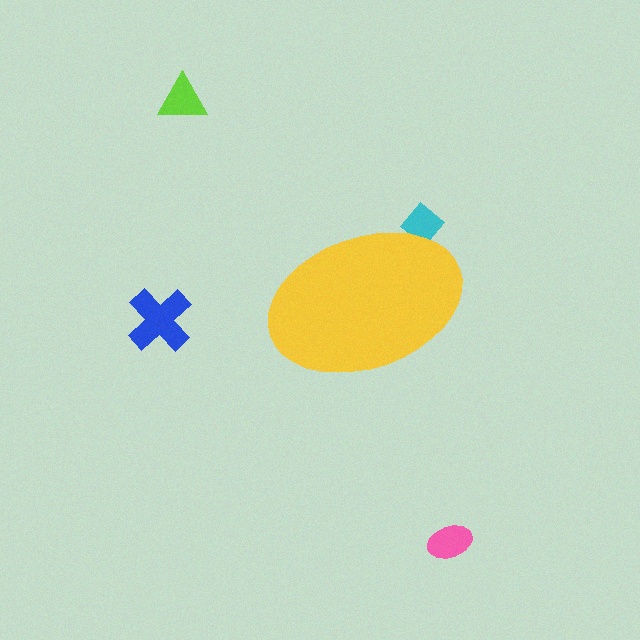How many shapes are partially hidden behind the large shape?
1 shape is partially hidden.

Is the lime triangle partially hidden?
No, the lime triangle is fully visible.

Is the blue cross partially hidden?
No, the blue cross is fully visible.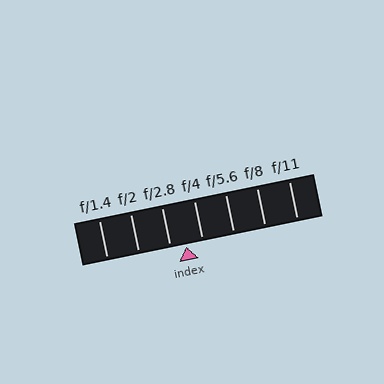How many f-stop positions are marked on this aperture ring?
There are 7 f-stop positions marked.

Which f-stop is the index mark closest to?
The index mark is closest to f/2.8.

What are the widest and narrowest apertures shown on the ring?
The widest aperture shown is f/1.4 and the narrowest is f/11.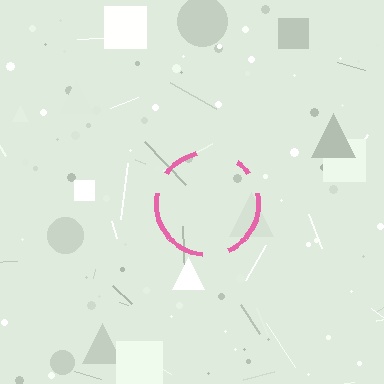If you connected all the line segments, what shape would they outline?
They would outline a circle.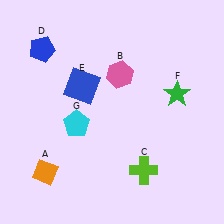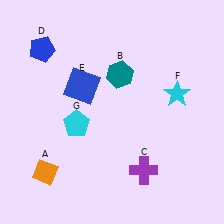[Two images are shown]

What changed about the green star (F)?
In Image 1, F is green. In Image 2, it changed to cyan.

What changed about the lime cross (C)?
In Image 1, C is lime. In Image 2, it changed to purple.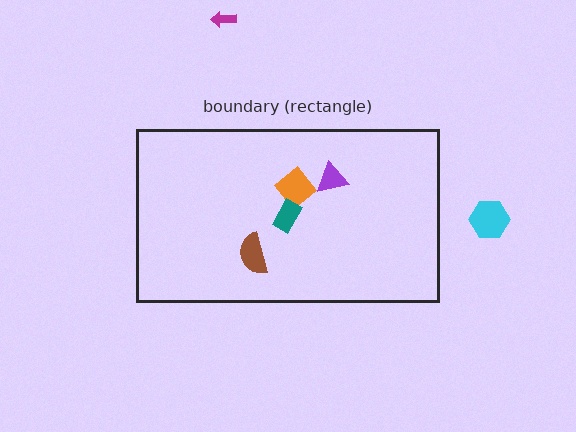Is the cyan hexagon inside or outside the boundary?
Outside.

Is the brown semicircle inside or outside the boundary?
Inside.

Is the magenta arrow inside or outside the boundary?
Outside.